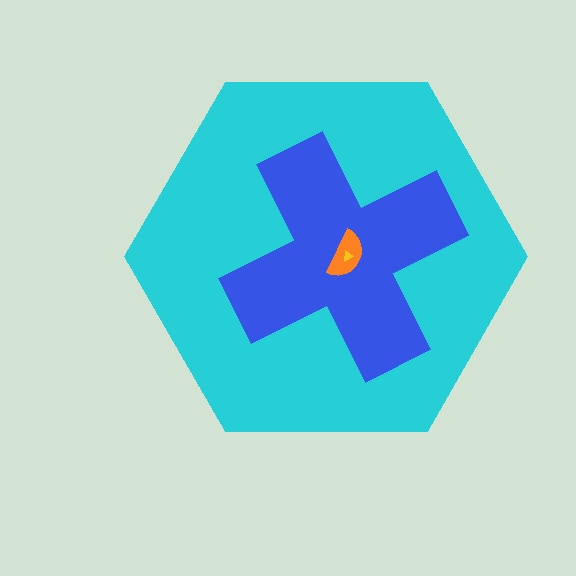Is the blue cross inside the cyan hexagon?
Yes.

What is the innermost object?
The yellow triangle.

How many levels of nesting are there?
4.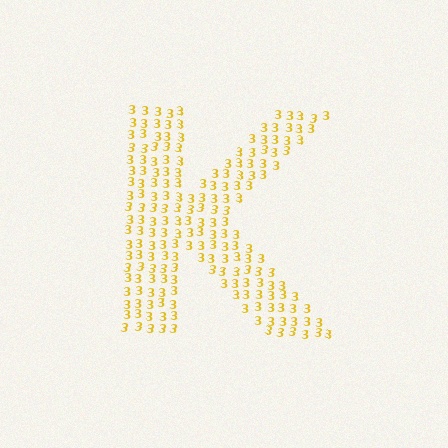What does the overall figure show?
The overall figure shows the letter K.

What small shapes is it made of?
It is made of small digit 3's.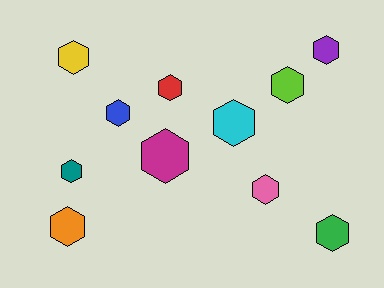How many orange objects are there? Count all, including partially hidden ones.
There is 1 orange object.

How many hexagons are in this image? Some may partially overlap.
There are 11 hexagons.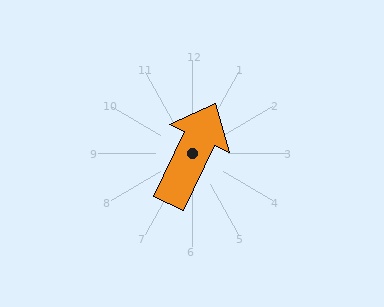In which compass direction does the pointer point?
Northeast.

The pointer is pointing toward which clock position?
Roughly 1 o'clock.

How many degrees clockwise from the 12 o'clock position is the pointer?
Approximately 26 degrees.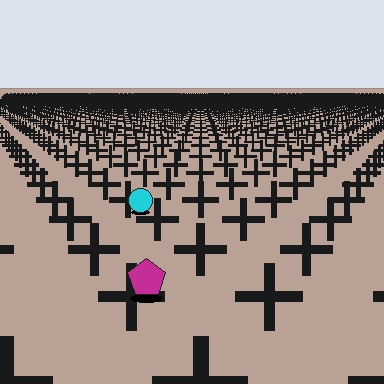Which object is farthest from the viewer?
The cyan circle is farthest from the viewer. It appears smaller and the ground texture around it is denser.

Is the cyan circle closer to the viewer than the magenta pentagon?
No. The magenta pentagon is closer — you can tell from the texture gradient: the ground texture is coarser near it.